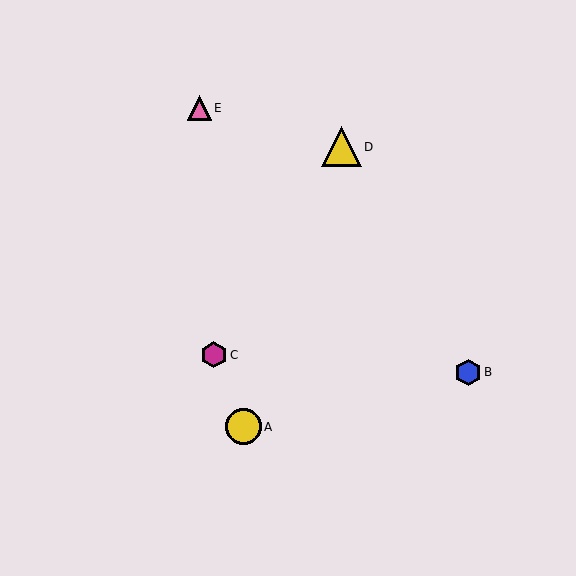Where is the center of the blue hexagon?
The center of the blue hexagon is at (468, 372).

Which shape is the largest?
The yellow triangle (labeled D) is the largest.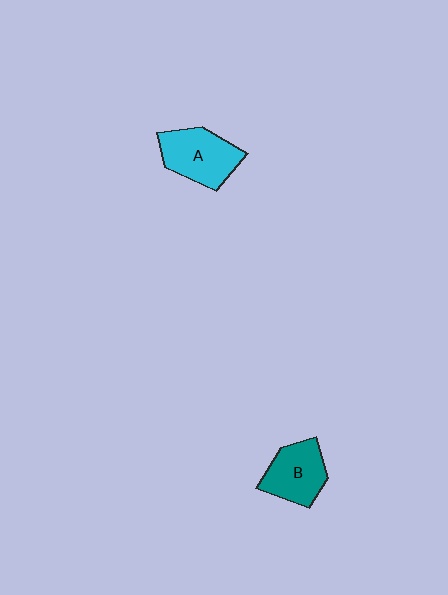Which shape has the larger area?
Shape A (cyan).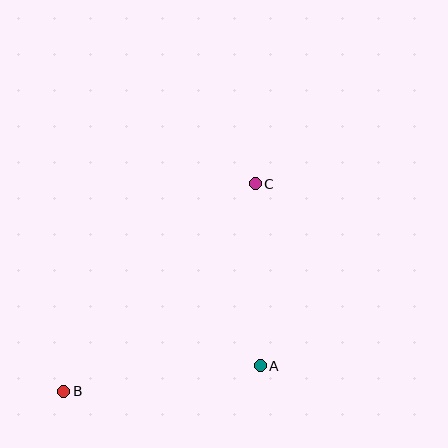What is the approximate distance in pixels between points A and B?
The distance between A and B is approximately 198 pixels.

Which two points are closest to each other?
Points A and C are closest to each other.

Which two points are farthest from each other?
Points B and C are farthest from each other.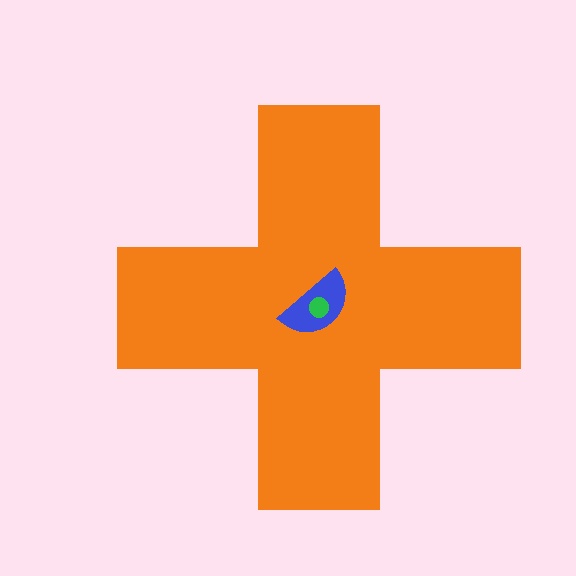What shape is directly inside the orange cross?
The blue semicircle.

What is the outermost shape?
The orange cross.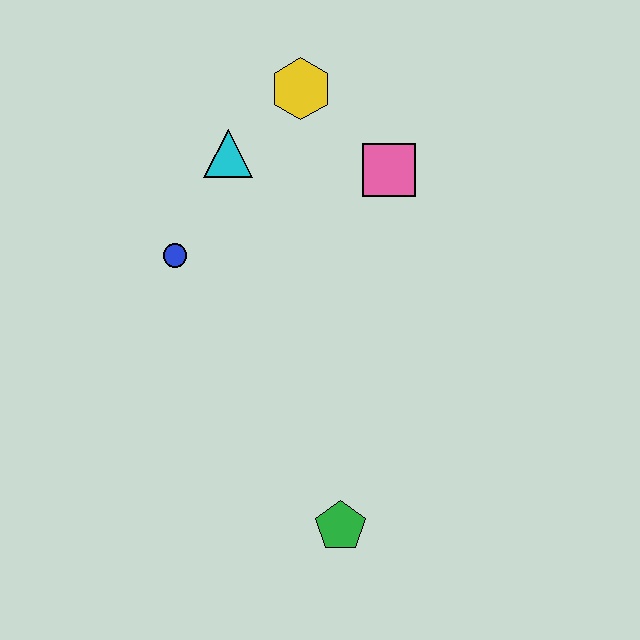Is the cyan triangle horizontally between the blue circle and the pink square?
Yes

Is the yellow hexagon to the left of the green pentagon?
Yes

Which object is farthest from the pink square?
The green pentagon is farthest from the pink square.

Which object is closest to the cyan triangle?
The yellow hexagon is closest to the cyan triangle.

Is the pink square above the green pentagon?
Yes